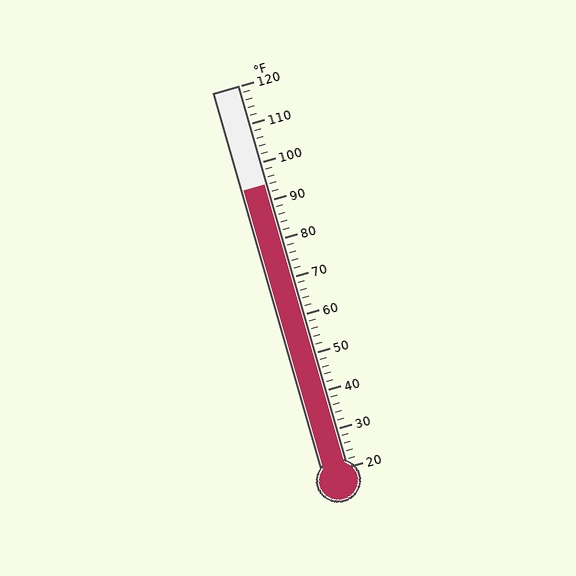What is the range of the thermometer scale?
The thermometer scale ranges from 20°F to 120°F.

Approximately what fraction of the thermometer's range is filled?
The thermometer is filled to approximately 75% of its range.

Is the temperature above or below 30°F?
The temperature is above 30°F.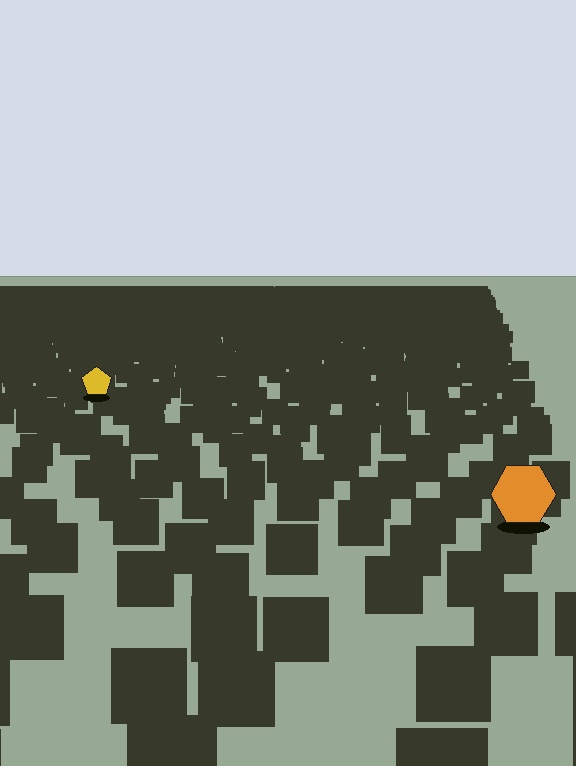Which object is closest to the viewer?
The orange hexagon is closest. The texture marks near it are larger and more spread out.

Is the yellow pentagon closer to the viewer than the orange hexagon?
No. The orange hexagon is closer — you can tell from the texture gradient: the ground texture is coarser near it.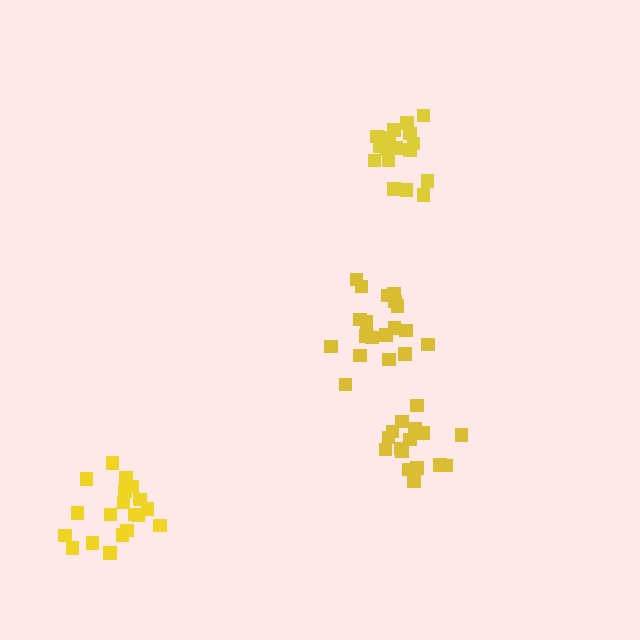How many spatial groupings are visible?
There are 4 spatial groupings.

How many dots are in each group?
Group 1: 19 dots, Group 2: 20 dots, Group 3: 19 dots, Group 4: 17 dots (75 total).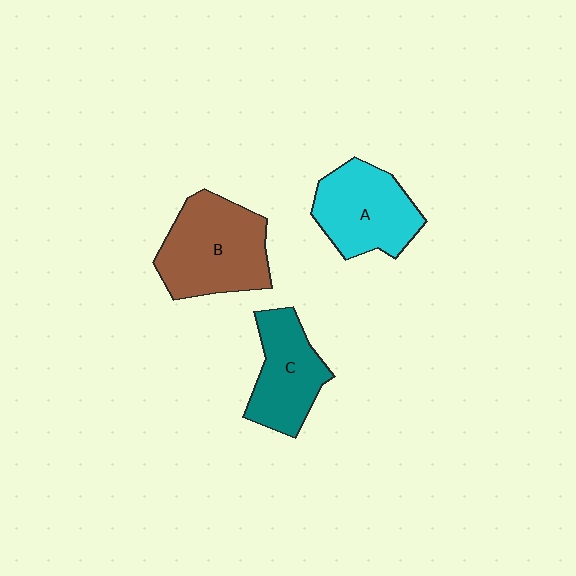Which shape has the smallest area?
Shape C (teal).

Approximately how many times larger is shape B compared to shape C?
Approximately 1.4 times.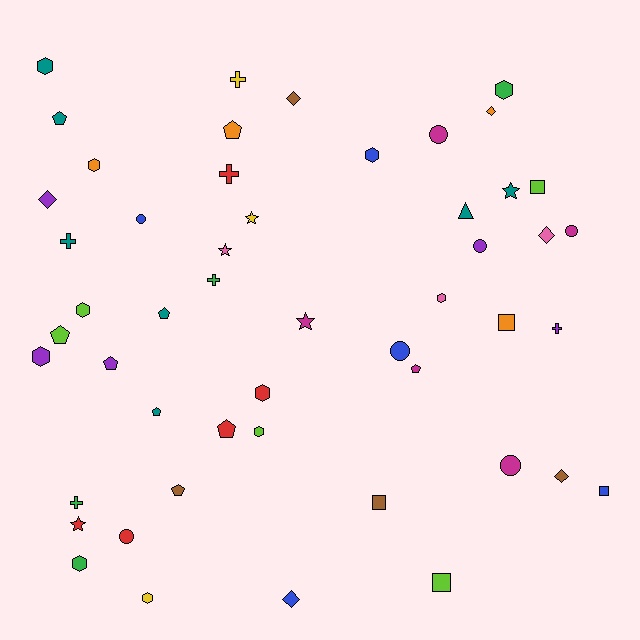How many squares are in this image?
There are 5 squares.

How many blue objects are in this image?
There are 5 blue objects.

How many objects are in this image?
There are 50 objects.